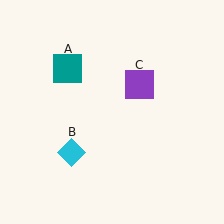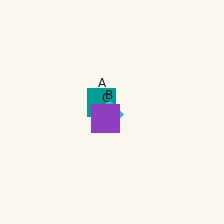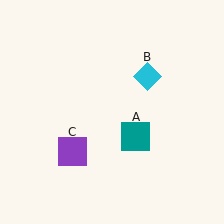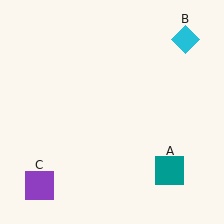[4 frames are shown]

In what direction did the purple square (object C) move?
The purple square (object C) moved down and to the left.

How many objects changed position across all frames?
3 objects changed position: teal square (object A), cyan diamond (object B), purple square (object C).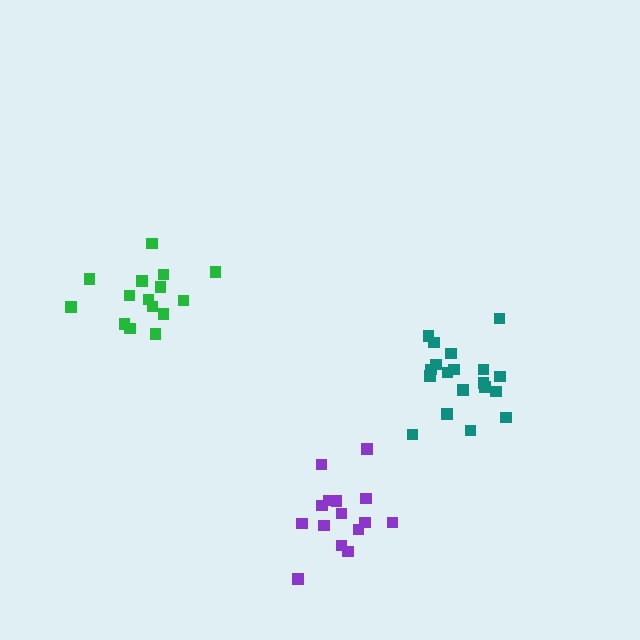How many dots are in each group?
Group 1: 15 dots, Group 2: 19 dots, Group 3: 15 dots (49 total).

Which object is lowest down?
The purple cluster is bottommost.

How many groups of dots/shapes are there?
There are 3 groups.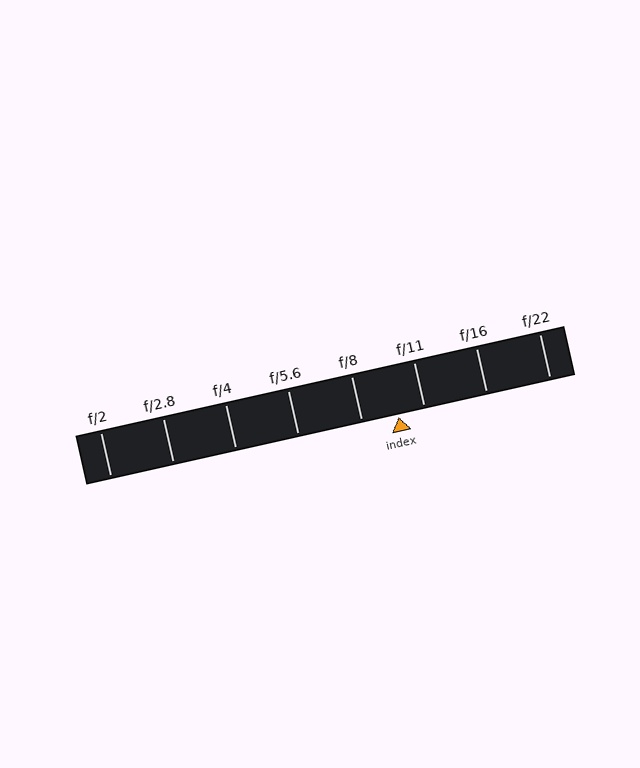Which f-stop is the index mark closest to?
The index mark is closest to f/11.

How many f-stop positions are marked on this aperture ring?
There are 8 f-stop positions marked.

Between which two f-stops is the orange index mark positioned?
The index mark is between f/8 and f/11.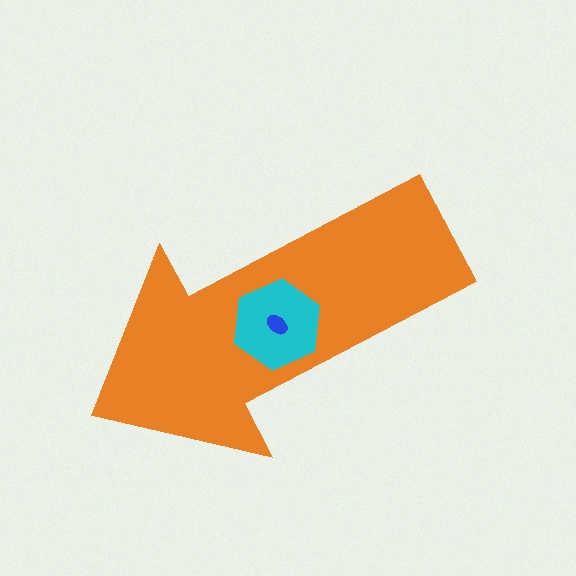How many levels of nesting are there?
3.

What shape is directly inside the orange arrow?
The cyan hexagon.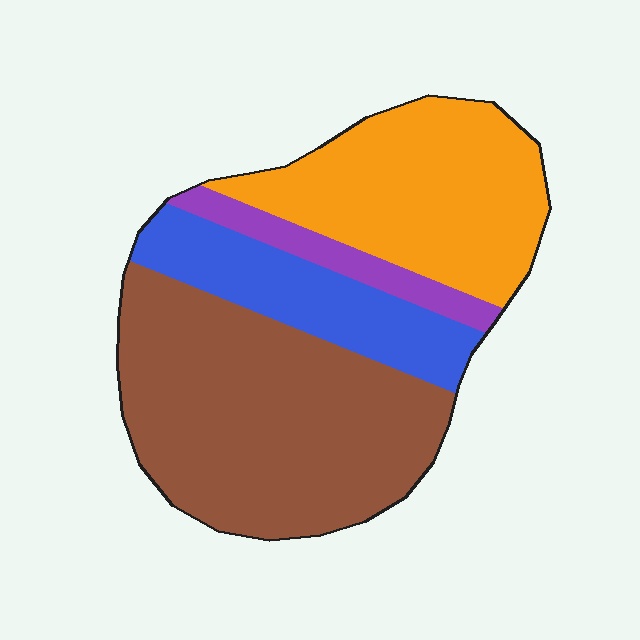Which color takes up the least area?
Purple, at roughly 5%.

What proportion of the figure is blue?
Blue takes up about one sixth (1/6) of the figure.